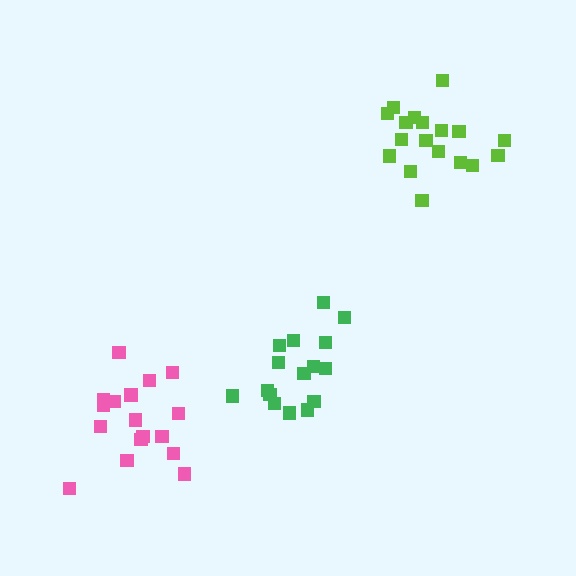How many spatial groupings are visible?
There are 3 spatial groupings.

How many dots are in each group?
Group 1: 17 dots, Group 2: 16 dots, Group 3: 18 dots (51 total).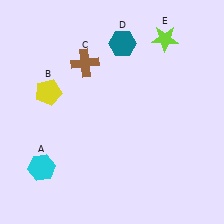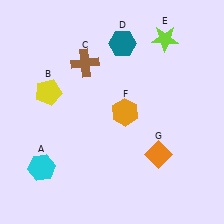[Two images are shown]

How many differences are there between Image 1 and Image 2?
There are 2 differences between the two images.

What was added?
An orange hexagon (F), an orange diamond (G) were added in Image 2.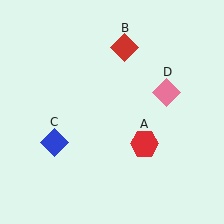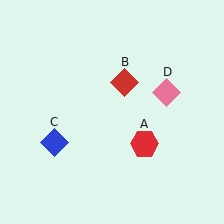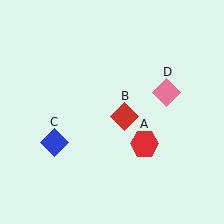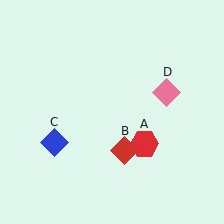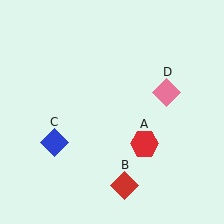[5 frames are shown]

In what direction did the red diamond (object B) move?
The red diamond (object B) moved down.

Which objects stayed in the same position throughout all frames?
Red hexagon (object A) and blue diamond (object C) and pink diamond (object D) remained stationary.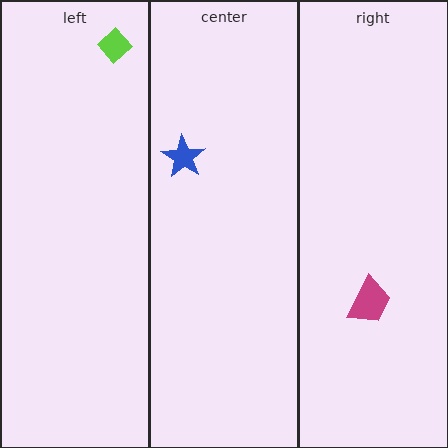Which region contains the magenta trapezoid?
The right region.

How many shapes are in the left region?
1.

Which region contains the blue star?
The center region.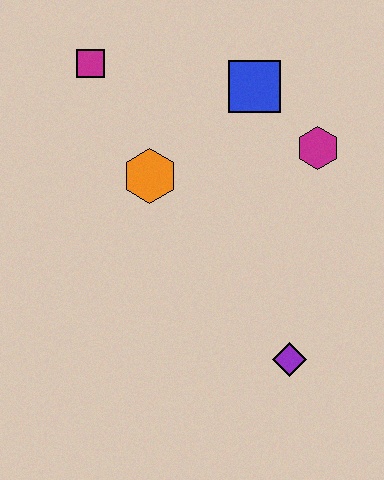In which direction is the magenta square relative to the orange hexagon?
The magenta square is above the orange hexagon.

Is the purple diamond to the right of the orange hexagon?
Yes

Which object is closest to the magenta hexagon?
The blue square is closest to the magenta hexagon.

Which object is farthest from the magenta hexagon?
The magenta square is farthest from the magenta hexagon.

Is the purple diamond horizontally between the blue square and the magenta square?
No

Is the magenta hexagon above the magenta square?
No